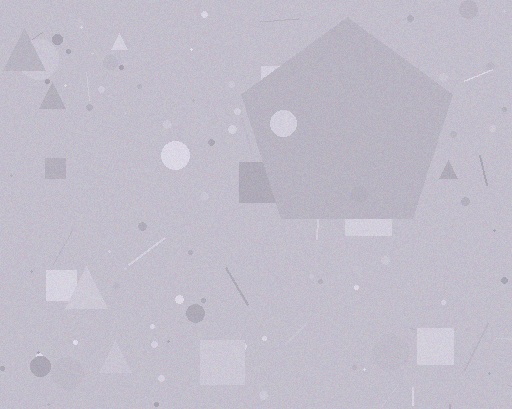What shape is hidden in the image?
A pentagon is hidden in the image.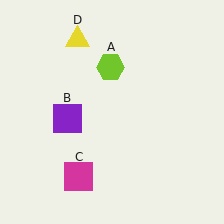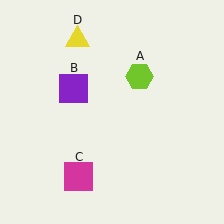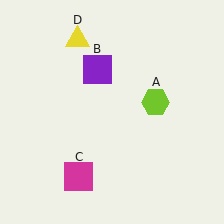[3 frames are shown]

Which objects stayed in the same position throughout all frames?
Magenta square (object C) and yellow triangle (object D) remained stationary.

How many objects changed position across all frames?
2 objects changed position: lime hexagon (object A), purple square (object B).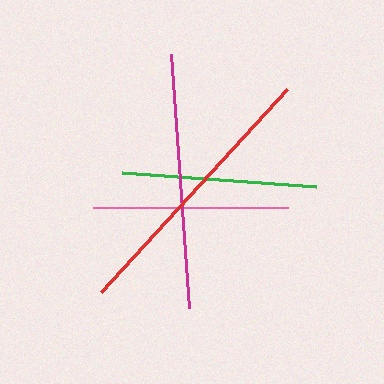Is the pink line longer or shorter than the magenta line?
The magenta line is longer than the pink line.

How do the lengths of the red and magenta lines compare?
The red and magenta lines are approximately the same length.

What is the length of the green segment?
The green segment is approximately 195 pixels long.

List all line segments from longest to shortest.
From longest to shortest: red, magenta, pink, green.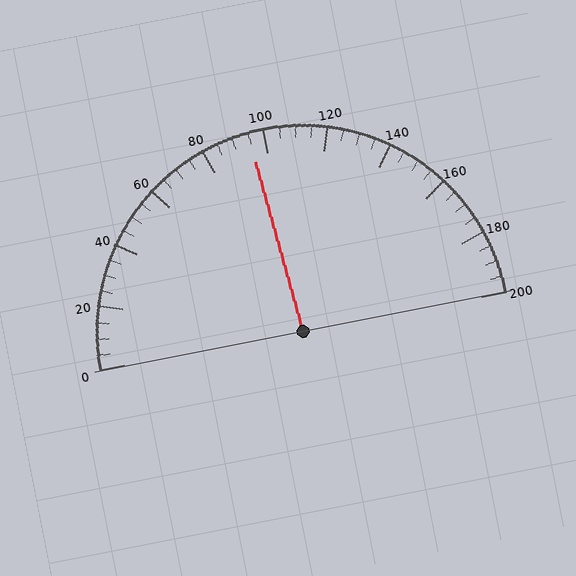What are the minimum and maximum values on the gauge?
The gauge ranges from 0 to 200.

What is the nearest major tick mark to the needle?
The nearest major tick mark is 100.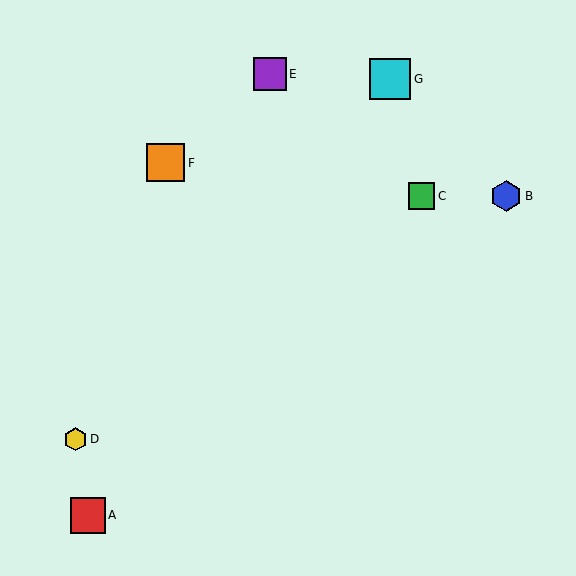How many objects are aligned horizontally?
2 objects (B, C) are aligned horizontally.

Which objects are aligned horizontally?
Objects B, C are aligned horizontally.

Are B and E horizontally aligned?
No, B is at y≈196 and E is at y≈74.